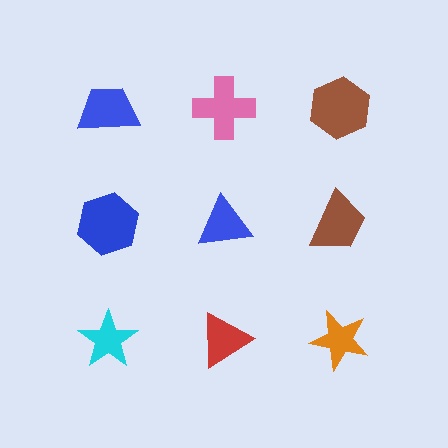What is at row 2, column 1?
A blue hexagon.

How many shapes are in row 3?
3 shapes.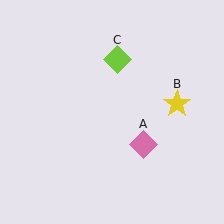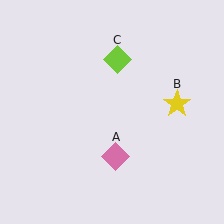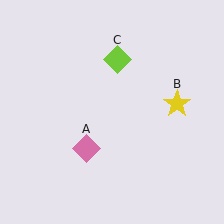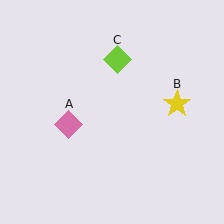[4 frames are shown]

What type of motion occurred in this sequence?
The pink diamond (object A) rotated clockwise around the center of the scene.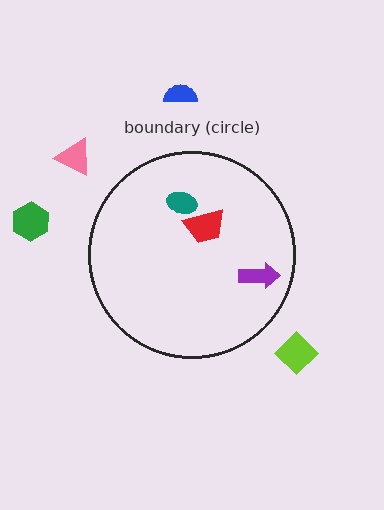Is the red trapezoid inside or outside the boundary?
Inside.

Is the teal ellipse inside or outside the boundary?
Inside.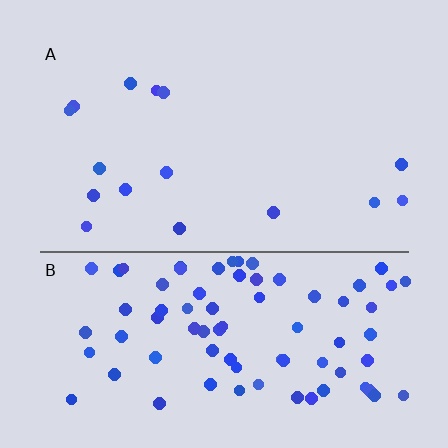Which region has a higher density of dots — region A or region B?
B (the bottom).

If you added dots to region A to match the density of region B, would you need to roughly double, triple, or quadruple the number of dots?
Approximately quadruple.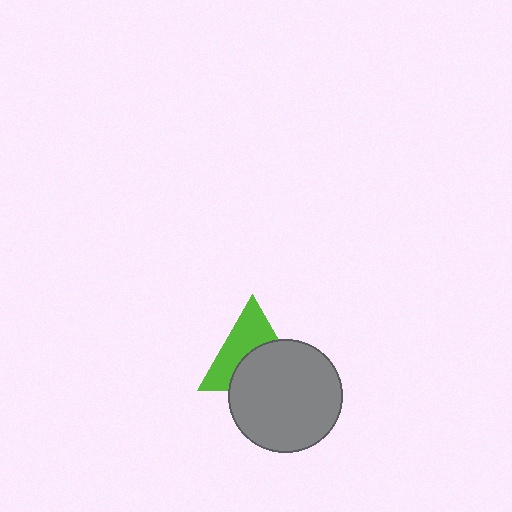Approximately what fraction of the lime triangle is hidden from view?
Roughly 50% of the lime triangle is hidden behind the gray circle.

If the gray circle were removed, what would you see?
You would see the complete lime triangle.